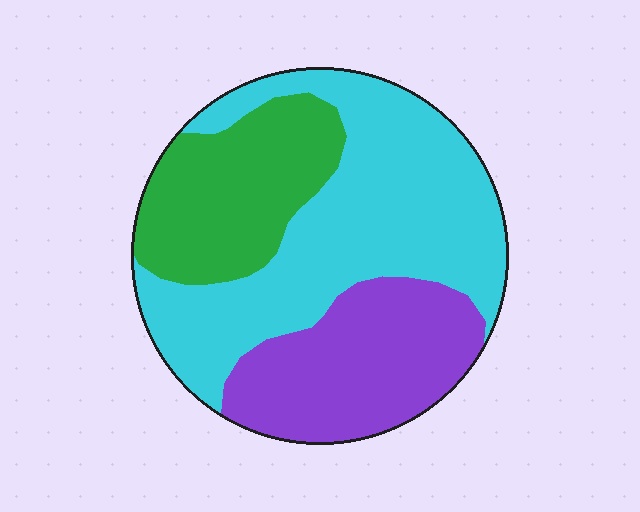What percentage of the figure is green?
Green covers about 25% of the figure.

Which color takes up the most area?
Cyan, at roughly 50%.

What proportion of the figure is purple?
Purple takes up between a sixth and a third of the figure.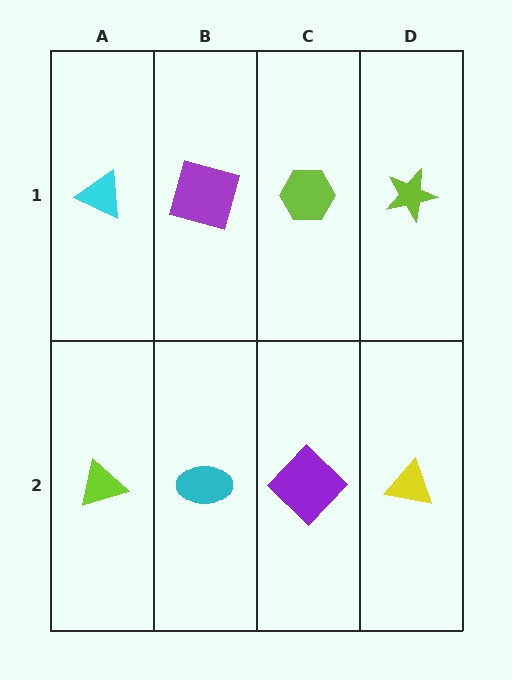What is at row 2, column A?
A lime triangle.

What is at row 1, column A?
A cyan triangle.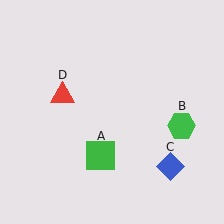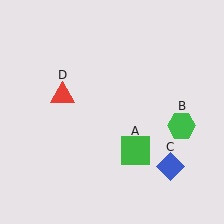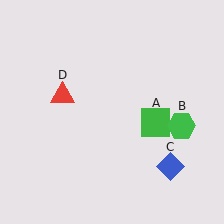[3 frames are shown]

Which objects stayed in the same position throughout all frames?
Green hexagon (object B) and blue diamond (object C) and red triangle (object D) remained stationary.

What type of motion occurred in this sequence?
The green square (object A) rotated counterclockwise around the center of the scene.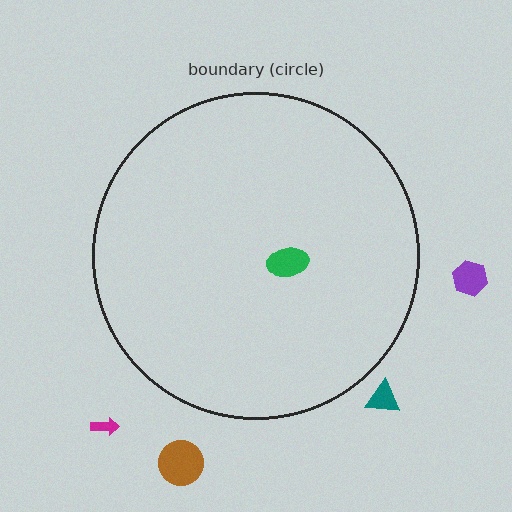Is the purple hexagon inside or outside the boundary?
Outside.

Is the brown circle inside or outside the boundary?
Outside.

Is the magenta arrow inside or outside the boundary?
Outside.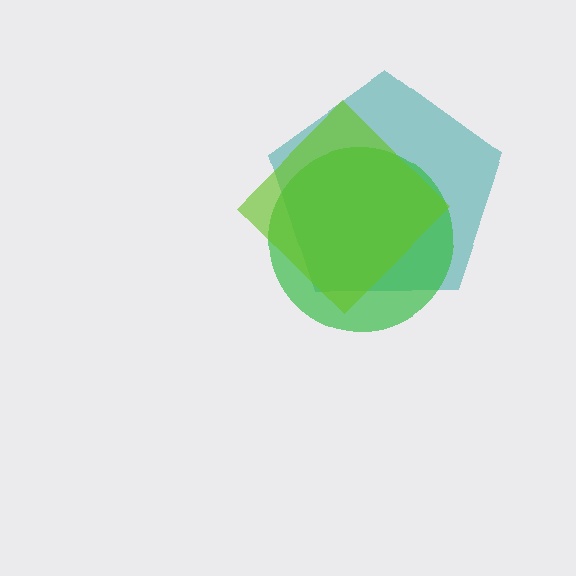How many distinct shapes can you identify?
There are 3 distinct shapes: a teal pentagon, a green circle, a lime diamond.